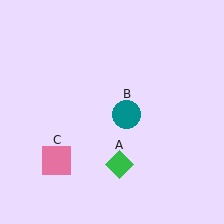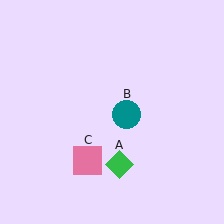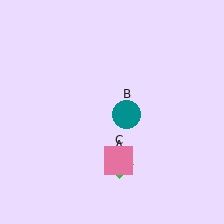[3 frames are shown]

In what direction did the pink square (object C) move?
The pink square (object C) moved right.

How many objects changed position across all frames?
1 object changed position: pink square (object C).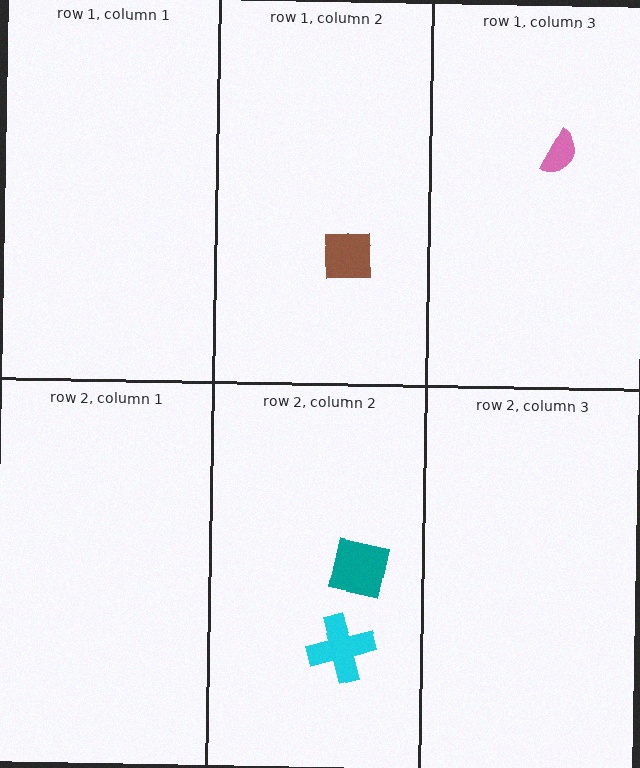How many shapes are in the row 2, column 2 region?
2.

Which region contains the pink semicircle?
The row 1, column 3 region.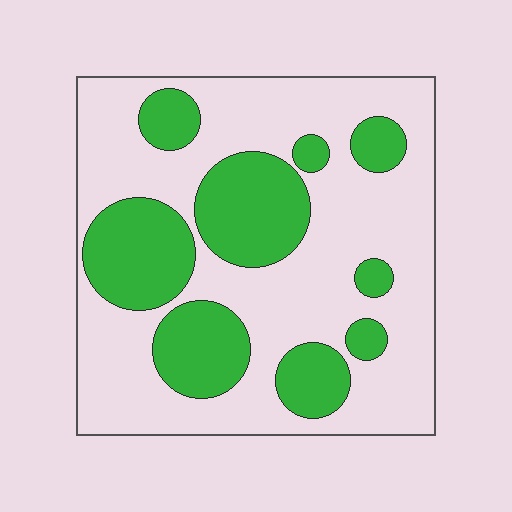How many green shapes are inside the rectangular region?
9.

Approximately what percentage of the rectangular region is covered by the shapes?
Approximately 35%.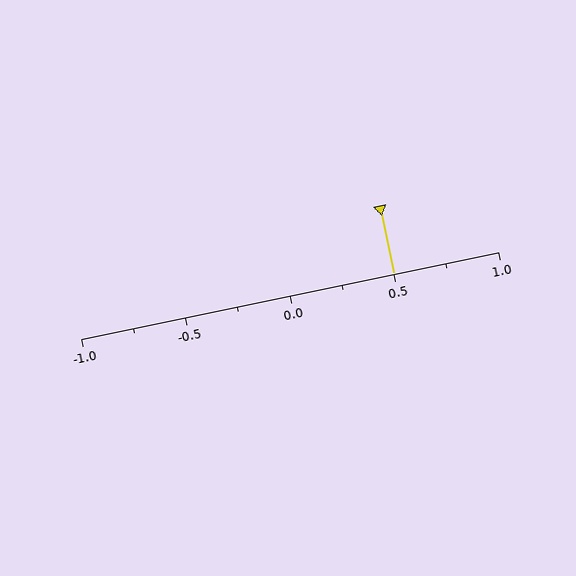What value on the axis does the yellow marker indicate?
The marker indicates approximately 0.5.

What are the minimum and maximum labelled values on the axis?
The axis runs from -1.0 to 1.0.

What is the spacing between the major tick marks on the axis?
The major ticks are spaced 0.5 apart.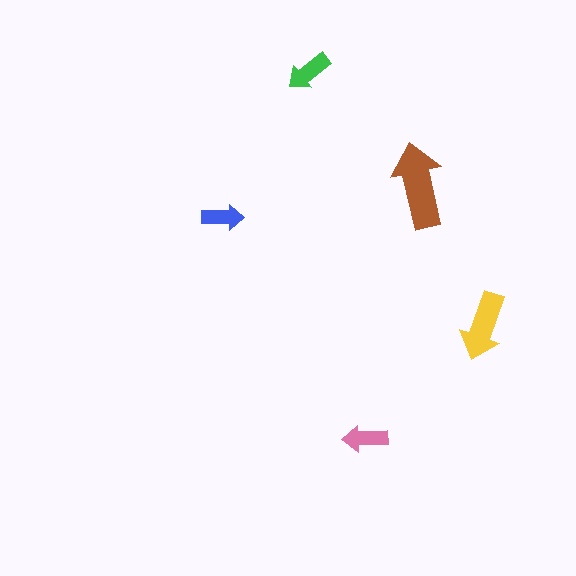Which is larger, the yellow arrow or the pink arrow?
The yellow one.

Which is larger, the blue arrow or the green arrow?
The green one.